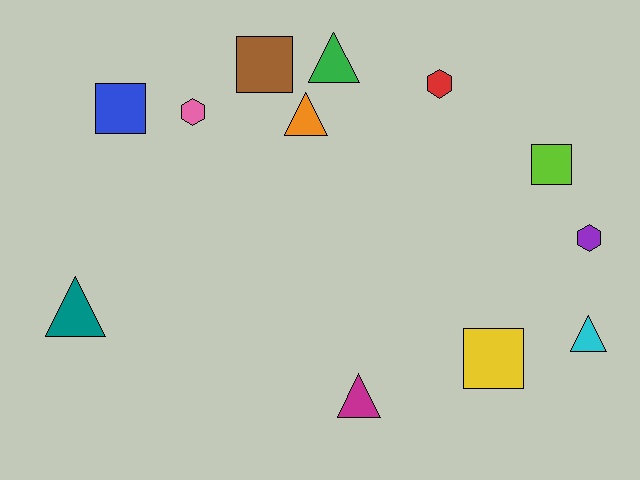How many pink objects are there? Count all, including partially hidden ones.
There is 1 pink object.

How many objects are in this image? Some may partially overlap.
There are 12 objects.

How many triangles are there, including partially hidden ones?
There are 5 triangles.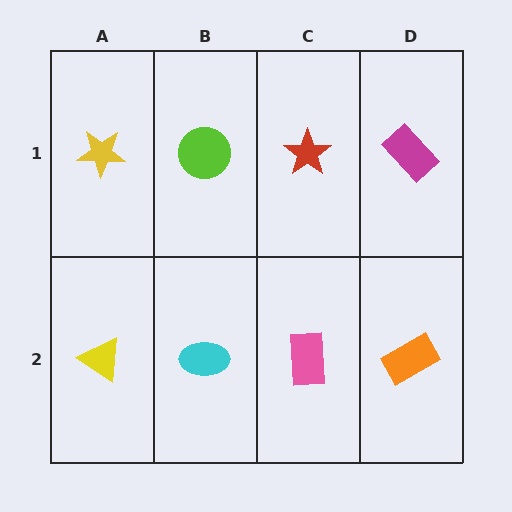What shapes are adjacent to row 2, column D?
A magenta rectangle (row 1, column D), a pink rectangle (row 2, column C).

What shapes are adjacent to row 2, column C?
A red star (row 1, column C), a cyan ellipse (row 2, column B), an orange rectangle (row 2, column D).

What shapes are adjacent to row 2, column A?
A yellow star (row 1, column A), a cyan ellipse (row 2, column B).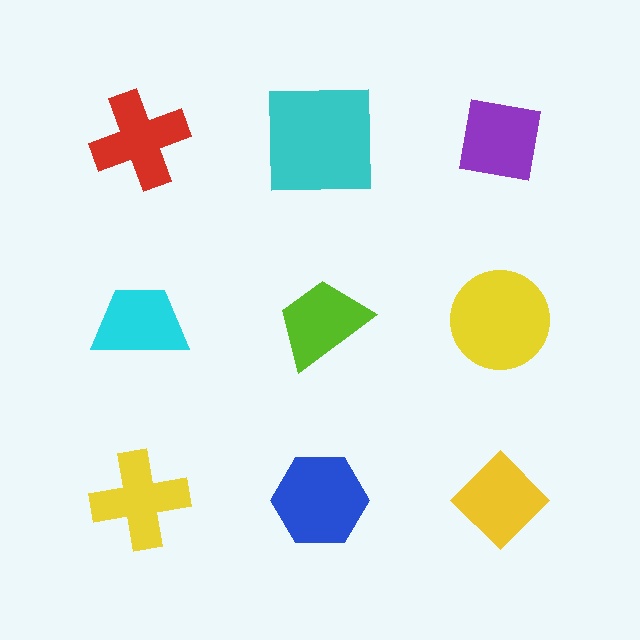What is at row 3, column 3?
A yellow diamond.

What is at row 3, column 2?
A blue hexagon.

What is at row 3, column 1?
A yellow cross.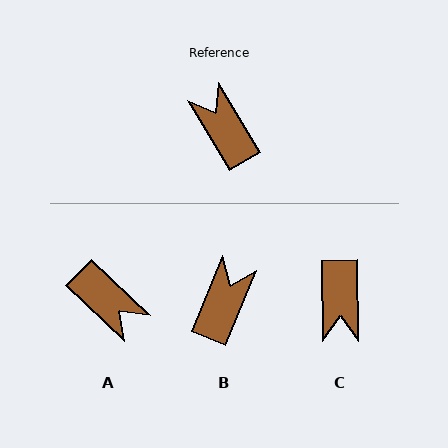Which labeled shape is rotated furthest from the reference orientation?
A, about 164 degrees away.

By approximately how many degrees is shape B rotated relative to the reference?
Approximately 53 degrees clockwise.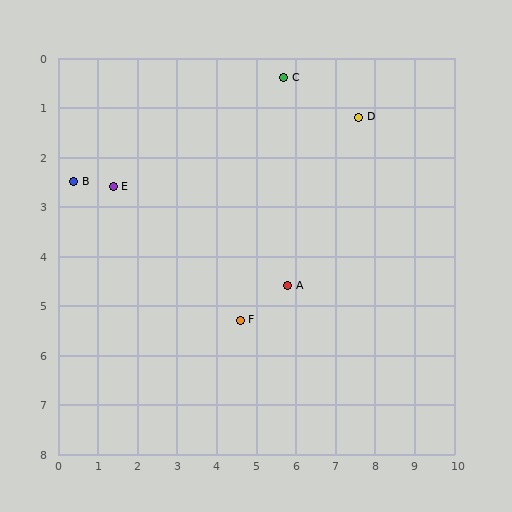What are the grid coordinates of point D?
Point D is at approximately (7.6, 1.2).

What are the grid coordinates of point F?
Point F is at approximately (4.6, 5.3).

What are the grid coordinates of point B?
Point B is at approximately (0.4, 2.5).